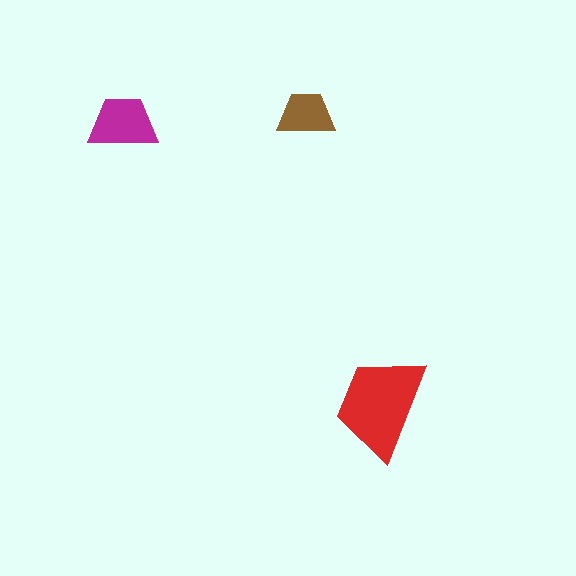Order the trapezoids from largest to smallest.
the red one, the magenta one, the brown one.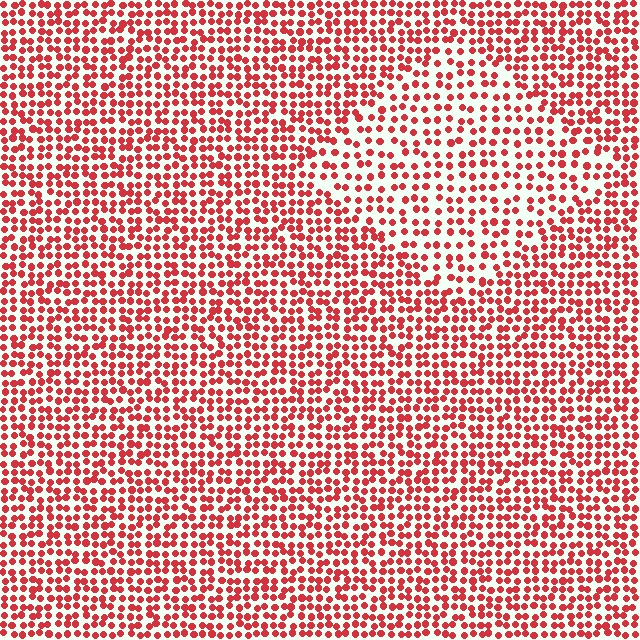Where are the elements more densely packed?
The elements are more densely packed outside the diamond boundary.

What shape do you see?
I see a diamond.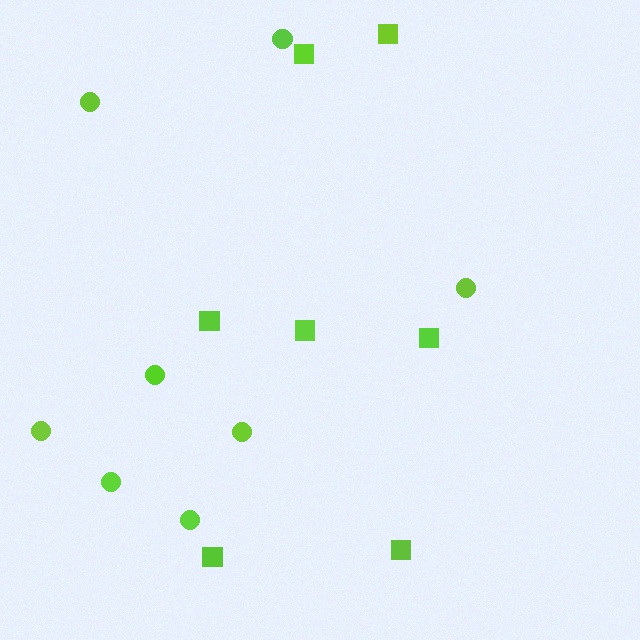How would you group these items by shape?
There are 2 groups: one group of squares (7) and one group of circles (8).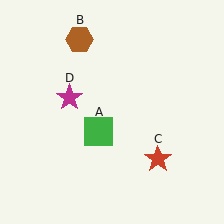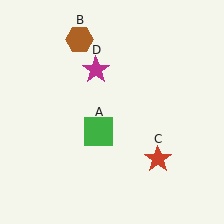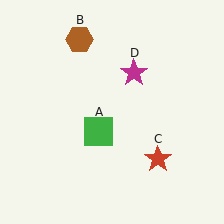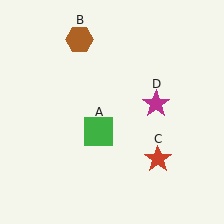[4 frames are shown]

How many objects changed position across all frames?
1 object changed position: magenta star (object D).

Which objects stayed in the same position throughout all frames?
Green square (object A) and brown hexagon (object B) and red star (object C) remained stationary.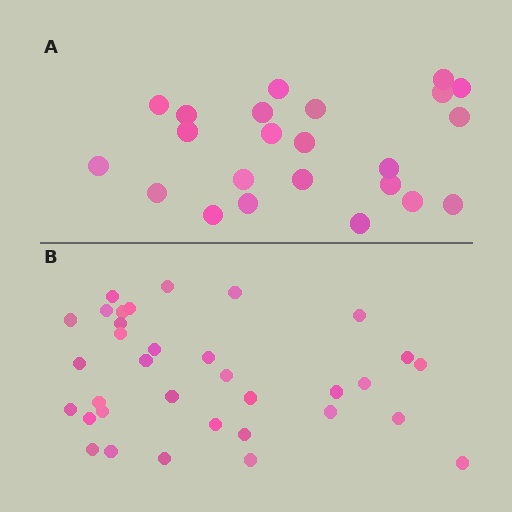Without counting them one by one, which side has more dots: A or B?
Region B (the bottom region) has more dots.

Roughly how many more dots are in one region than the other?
Region B has roughly 12 or so more dots than region A.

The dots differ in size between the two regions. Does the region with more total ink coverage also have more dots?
No. Region A has more total ink coverage because its dots are larger, but region B actually contains more individual dots. Total area can be misleading — the number of items is what matters here.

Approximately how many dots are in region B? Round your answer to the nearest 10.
About 30 dots. (The exact count is 34, which rounds to 30.)